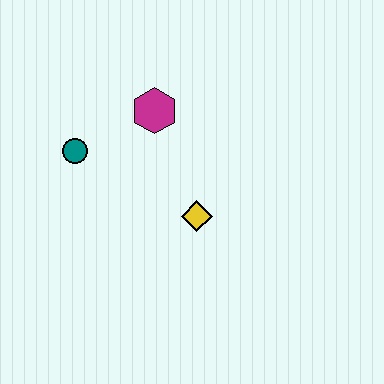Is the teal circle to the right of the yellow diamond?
No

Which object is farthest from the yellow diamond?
The teal circle is farthest from the yellow diamond.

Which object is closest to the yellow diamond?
The magenta hexagon is closest to the yellow diamond.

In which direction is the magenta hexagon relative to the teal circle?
The magenta hexagon is to the right of the teal circle.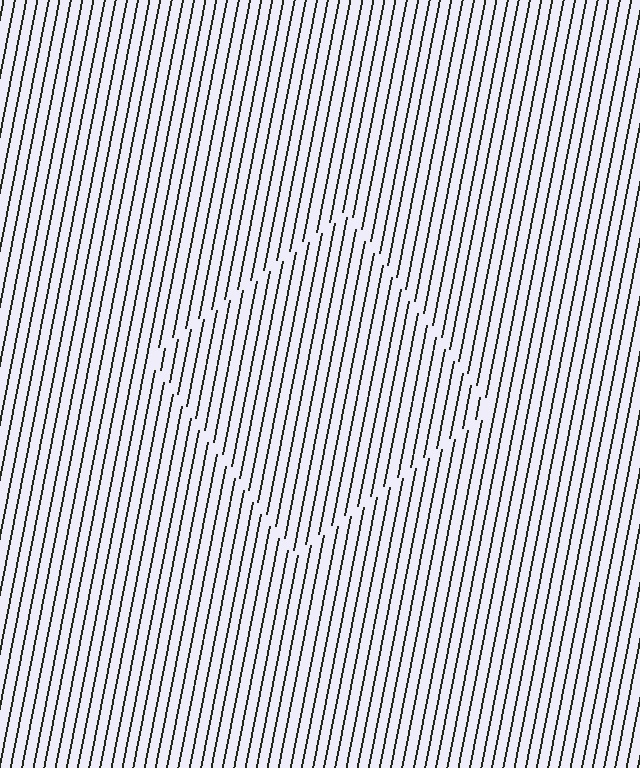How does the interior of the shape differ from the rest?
The interior of the shape contains the same grating, shifted by half a period — the contour is defined by the phase discontinuity where line-ends from the inner and outer gratings abut.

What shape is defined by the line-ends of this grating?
An illusory square. The interior of the shape contains the same grating, shifted by half a period — the contour is defined by the phase discontinuity where line-ends from the inner and outer gratings abut.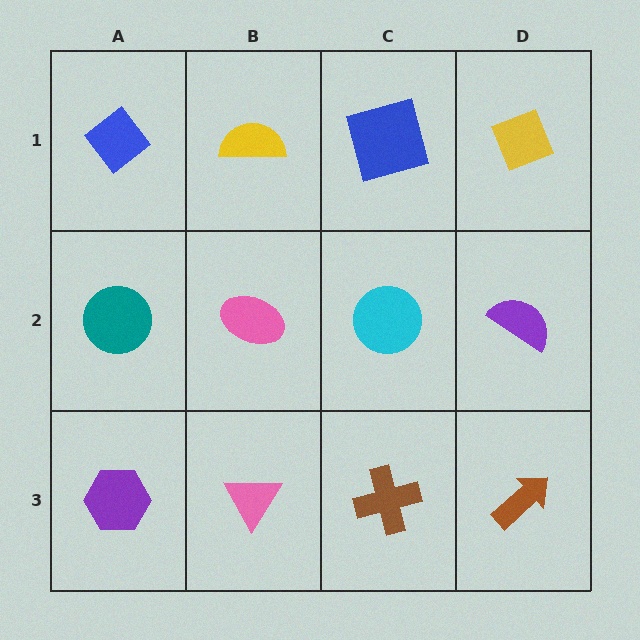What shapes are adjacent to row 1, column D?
A purple semicircle (row 2, column D), a blue square (row 1, column C).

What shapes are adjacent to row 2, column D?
A yellow diamond (row 1, column D), a brown arrow (row 3, column D), a cyan circle (row 2, column C).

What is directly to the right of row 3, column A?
A pink triangle.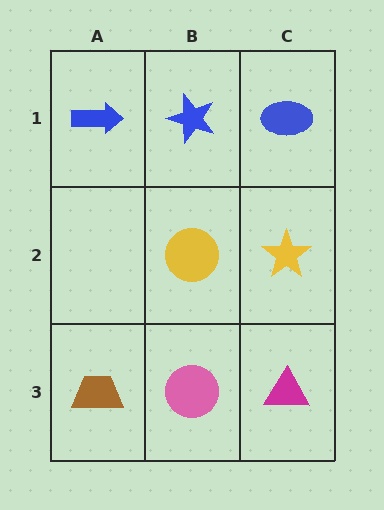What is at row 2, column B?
A yellow circle.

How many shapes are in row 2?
2 shapes.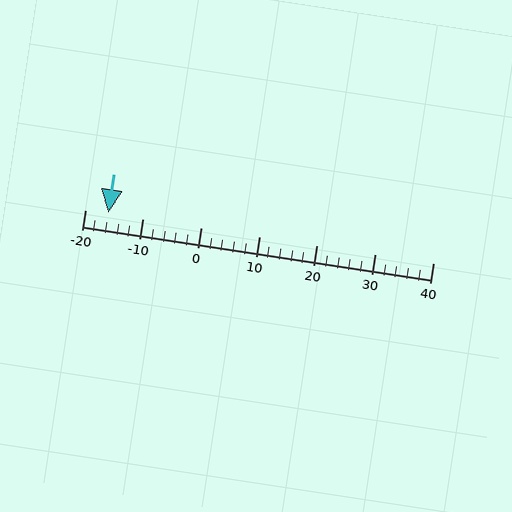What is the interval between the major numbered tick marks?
The major tick marks are spaced 10 units apart.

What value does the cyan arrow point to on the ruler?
The cyan arrow points to approximately -16.